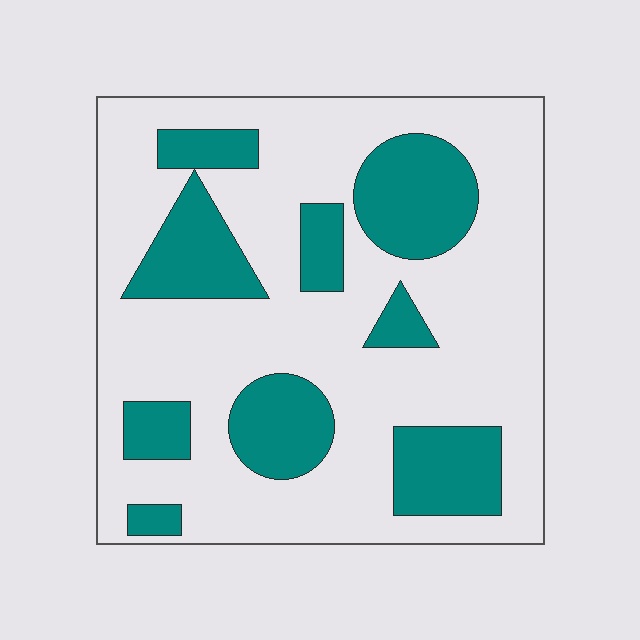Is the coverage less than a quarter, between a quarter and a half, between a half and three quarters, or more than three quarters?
Between a quarter and a half.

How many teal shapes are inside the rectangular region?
9.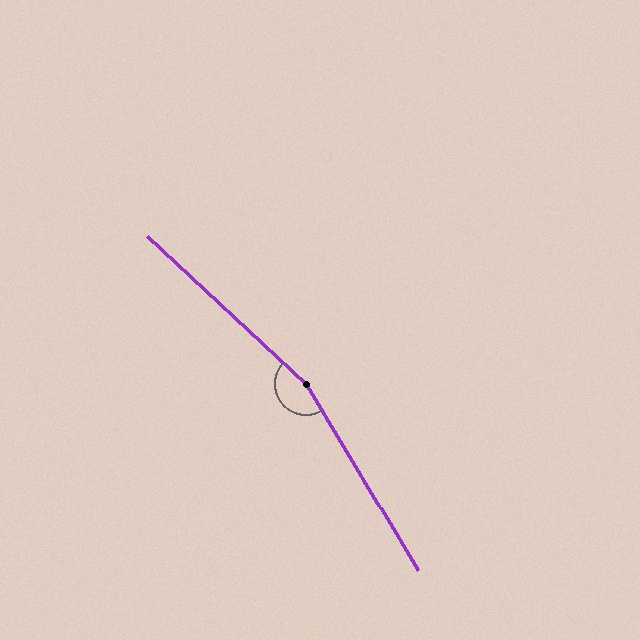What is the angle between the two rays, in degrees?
Approximately 164 degrees.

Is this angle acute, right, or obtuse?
It is obtuse.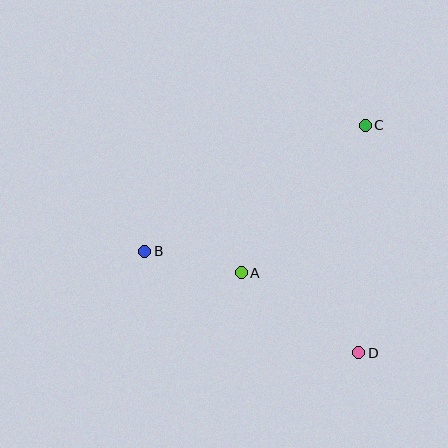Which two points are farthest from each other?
Points B and C are farthest from each other.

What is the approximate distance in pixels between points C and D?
The distance between C and D is approximately 228 pixels.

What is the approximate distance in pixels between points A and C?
The distance between A and C is approximately 193 pixels.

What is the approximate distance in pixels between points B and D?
The distance between B and D is approximately 236 pixels.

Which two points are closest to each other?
Points A and B are closest to each other.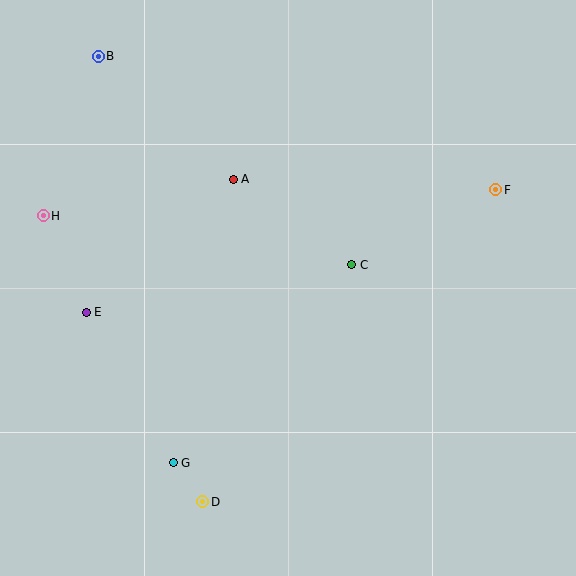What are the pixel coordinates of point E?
Point E is at (86, 312).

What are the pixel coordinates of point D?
Point D is at (203, 502).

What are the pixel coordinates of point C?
Point C is at (352, 265).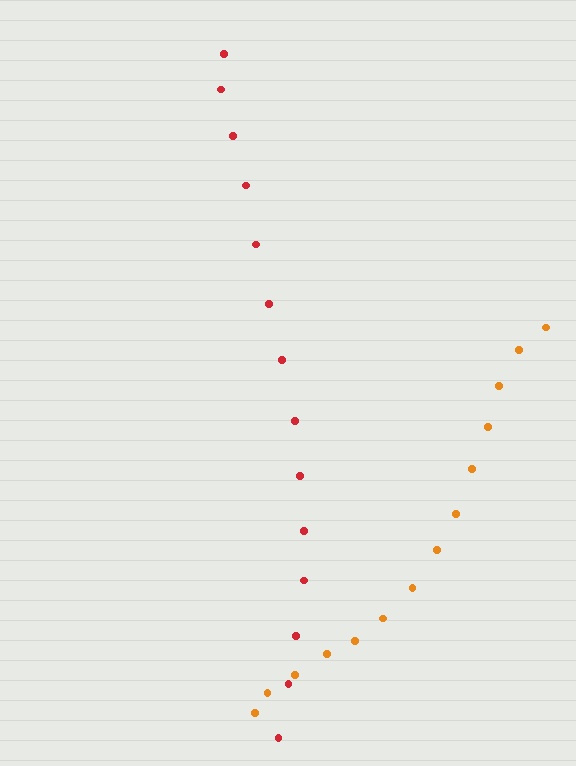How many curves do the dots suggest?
There are 2 distinct paths.